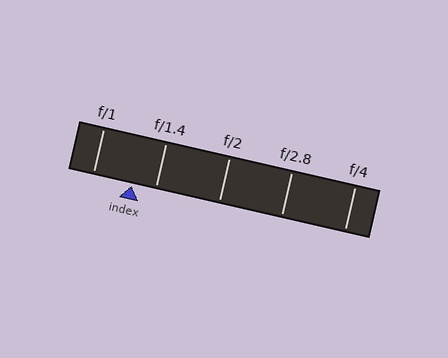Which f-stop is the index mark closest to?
The index mark is closest to f/1.4.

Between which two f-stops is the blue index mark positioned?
The index mark is between f/1 and f/1.4.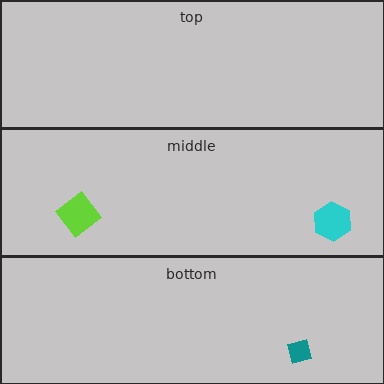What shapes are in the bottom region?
The teal square.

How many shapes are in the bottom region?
1.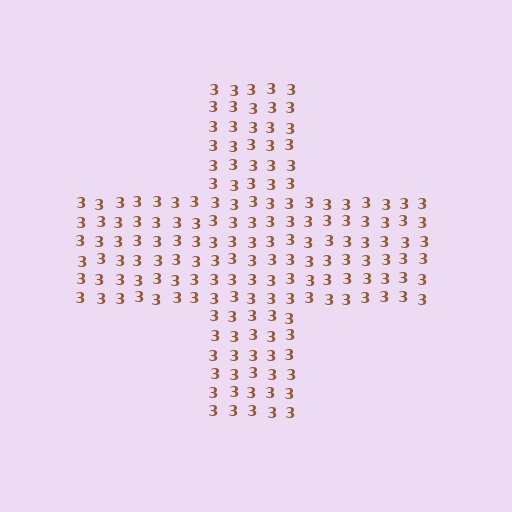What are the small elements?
The small elements are digit 3's.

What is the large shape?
The large shape is a cross.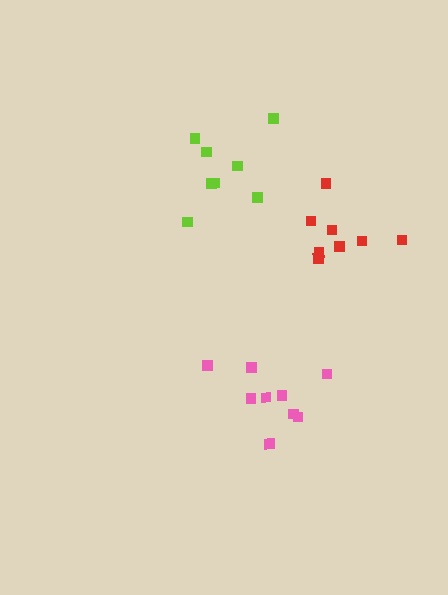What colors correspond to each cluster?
The clusters are colored: red, pink, lime.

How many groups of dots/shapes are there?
There are 3 groups.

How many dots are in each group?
Group 1: 8 dots, Group 2: 9 dots, Group 3: 8 dots (25 total).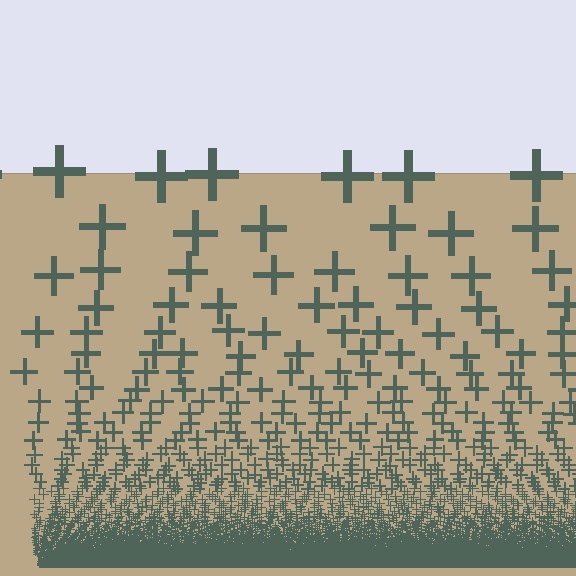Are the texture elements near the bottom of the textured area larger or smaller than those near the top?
Smaller. The gradient is inverted — elements near the bottom are smaller and denser.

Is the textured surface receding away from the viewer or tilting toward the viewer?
The surface appears to tilt toward the viewer. Texture elements get larger and sparser toward the top.